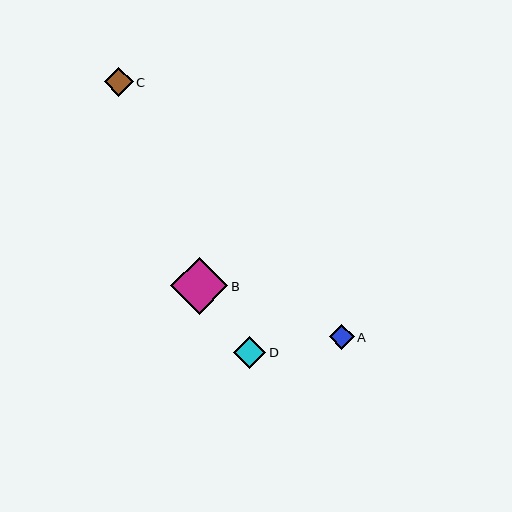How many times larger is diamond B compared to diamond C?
Diamond B is approximately 2.0 times the size of diamond C.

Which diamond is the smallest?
Diamond A is the smallest with a size of approximately 25 pixels.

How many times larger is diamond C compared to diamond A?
Diamond C is approximately 1.2 times the size of diamond A.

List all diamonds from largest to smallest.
From largest to smallest: B, D, C, A.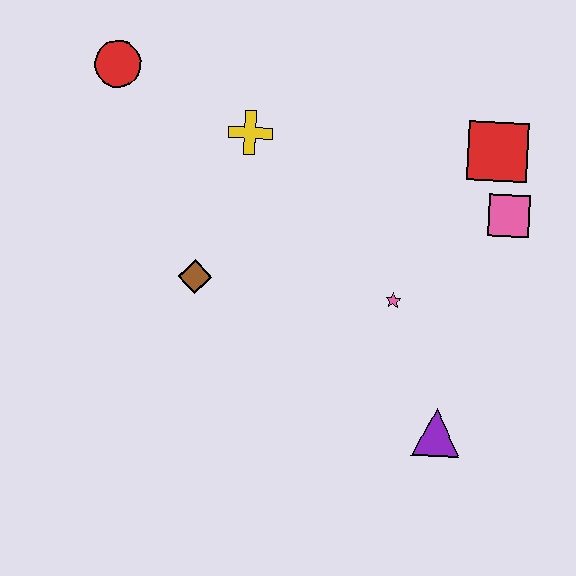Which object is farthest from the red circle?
The purple triangle is farthest from the red circle.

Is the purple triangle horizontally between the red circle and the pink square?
Yes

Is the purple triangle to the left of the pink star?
No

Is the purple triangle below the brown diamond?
Yes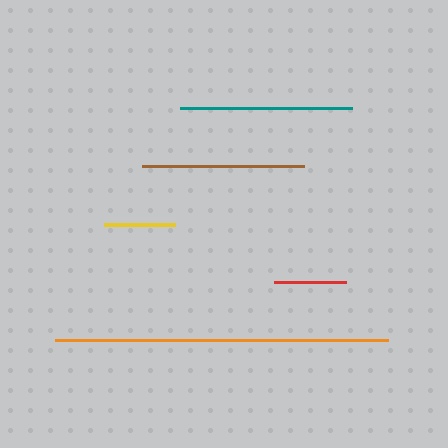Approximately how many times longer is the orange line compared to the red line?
The orange line is approximately 4.6 times the length of the red line.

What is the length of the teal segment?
The teal segment is approximately 172 pixels long.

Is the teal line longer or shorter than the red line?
The teal line is longer than the red line.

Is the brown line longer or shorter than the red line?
The brown line is longer than the red line.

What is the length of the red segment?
The red segment is approximately 72 pixels long.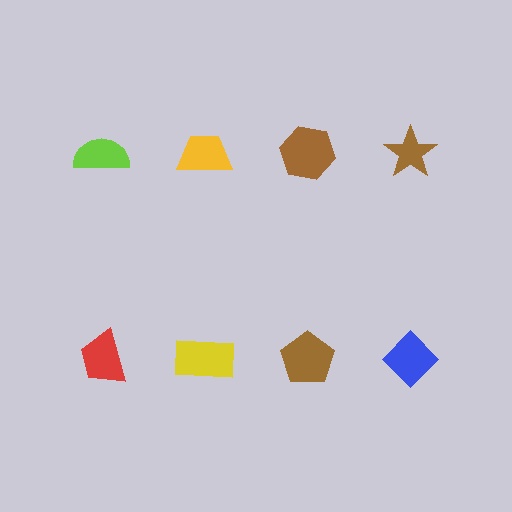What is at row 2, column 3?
A brown pentagon.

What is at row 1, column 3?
A brown hexagon.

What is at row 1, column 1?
A lime semicircle.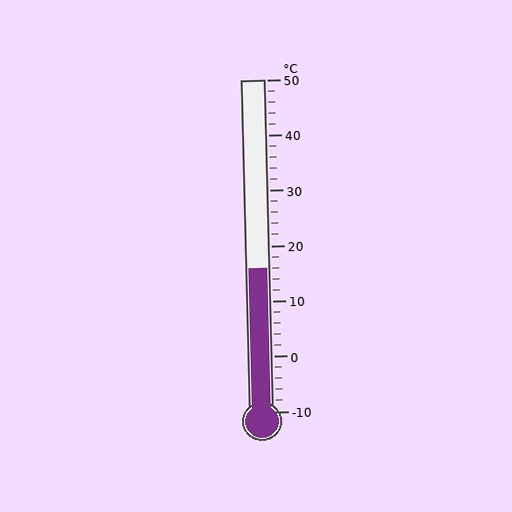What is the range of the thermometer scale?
The thermometer scale ranges from -10°C to 50°C.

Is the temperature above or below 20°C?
The temperature is below 20°C.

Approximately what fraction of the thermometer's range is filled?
The thermometer is filled to approximately 45% of its range.